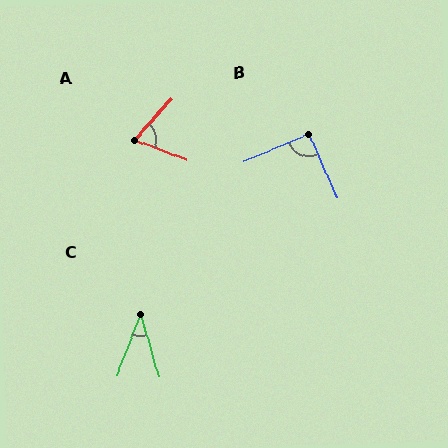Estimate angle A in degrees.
Approximately 69 degrees.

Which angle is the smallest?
C, at approximately 37 degrees.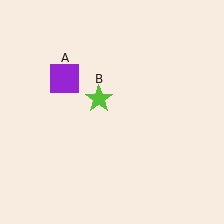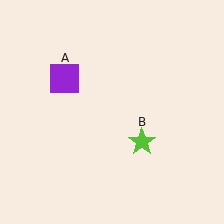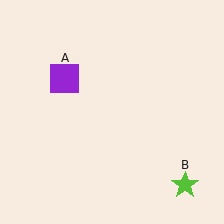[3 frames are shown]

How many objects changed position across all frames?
1 object changed position: lime star (object B).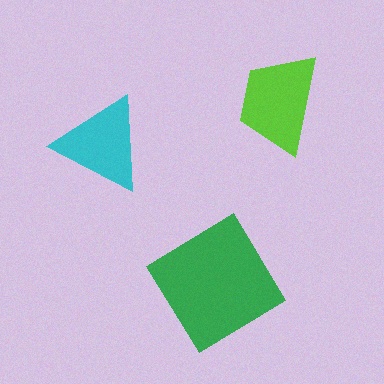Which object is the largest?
The green diamond.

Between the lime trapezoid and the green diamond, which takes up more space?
The green diamond.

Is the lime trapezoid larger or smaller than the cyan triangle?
Larger.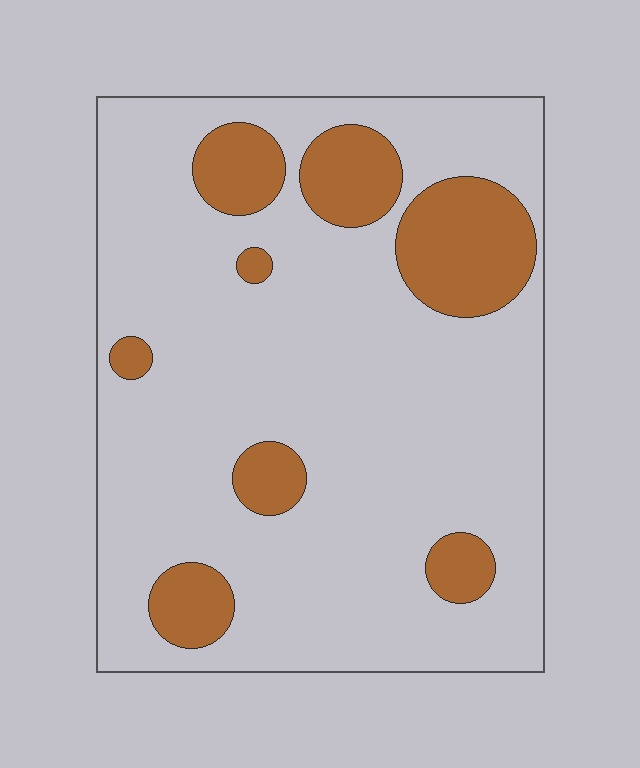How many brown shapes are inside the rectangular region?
8.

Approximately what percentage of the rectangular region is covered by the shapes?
Approximately 20%.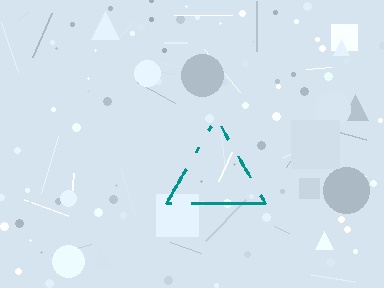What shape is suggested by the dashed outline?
The dashed outline suggests a triangle.